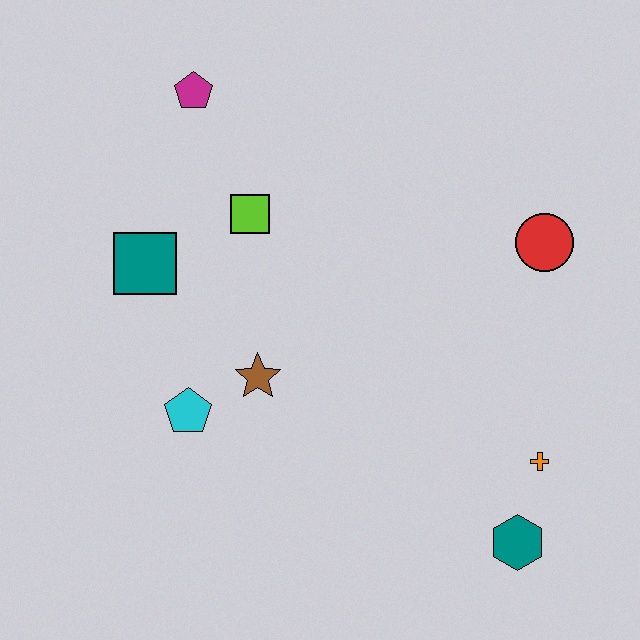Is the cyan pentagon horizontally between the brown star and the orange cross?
No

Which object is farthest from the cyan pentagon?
The red circle is farthest from the cyan pentagon.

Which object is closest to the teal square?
The lime square is closest to the teal square.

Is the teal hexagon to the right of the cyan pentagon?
Yes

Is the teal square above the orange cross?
Yes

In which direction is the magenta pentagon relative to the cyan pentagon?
The magenta pentagon is above the cyan pentagon.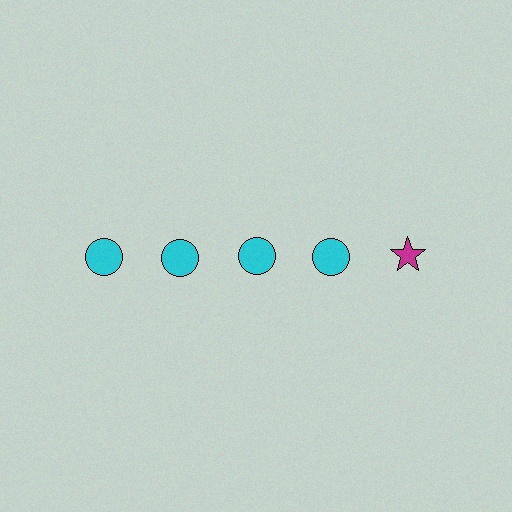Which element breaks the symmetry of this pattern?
The magenta star in the top row, rightmost column breaks the symmetry. All other shapes are cyan circles.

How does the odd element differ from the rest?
It differs in both color (magenta instead of cyan) and shape (star instead of circle).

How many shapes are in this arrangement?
There are 5 shapes arranged in a grid pattern.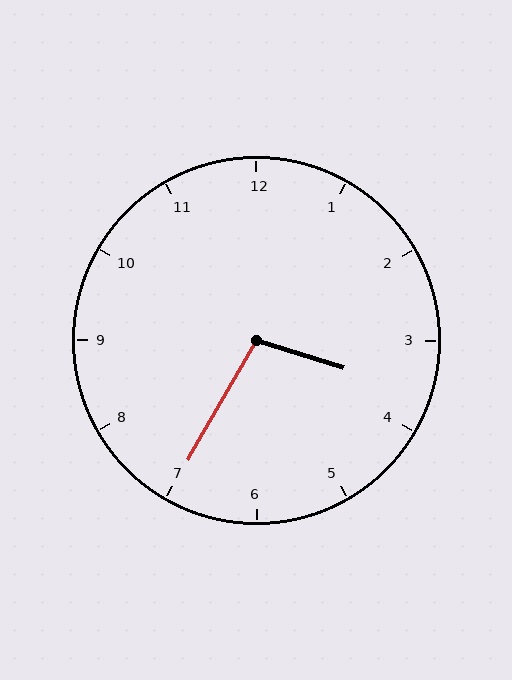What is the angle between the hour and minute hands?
Approximately 102 degrees.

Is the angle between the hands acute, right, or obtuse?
It is obtuse.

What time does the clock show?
3:35.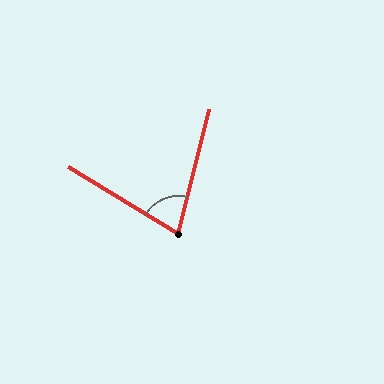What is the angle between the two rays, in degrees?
Approximately 73 degrees.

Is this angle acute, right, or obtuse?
It is acute.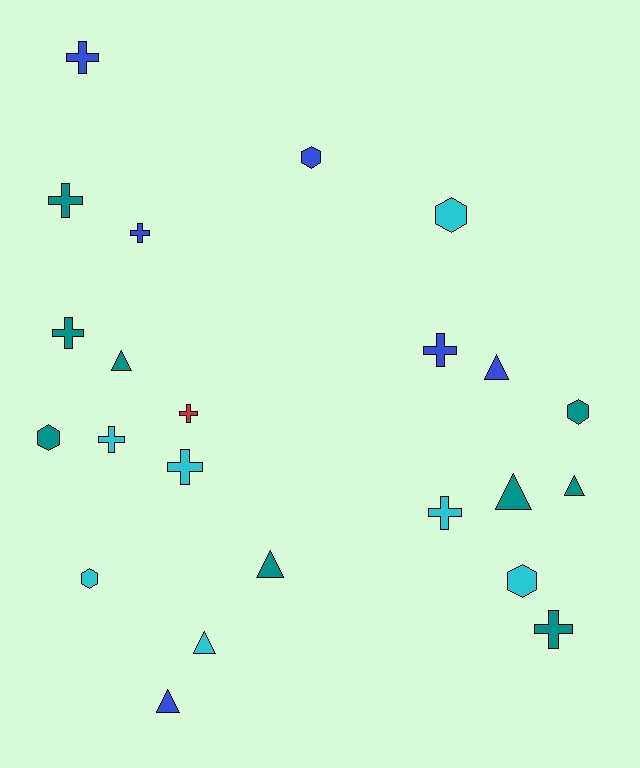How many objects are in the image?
There are 23 objects.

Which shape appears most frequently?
Cross, with 10 objects.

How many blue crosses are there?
There are 3 blue crosses.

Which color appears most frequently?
Teal, with 9 objects.